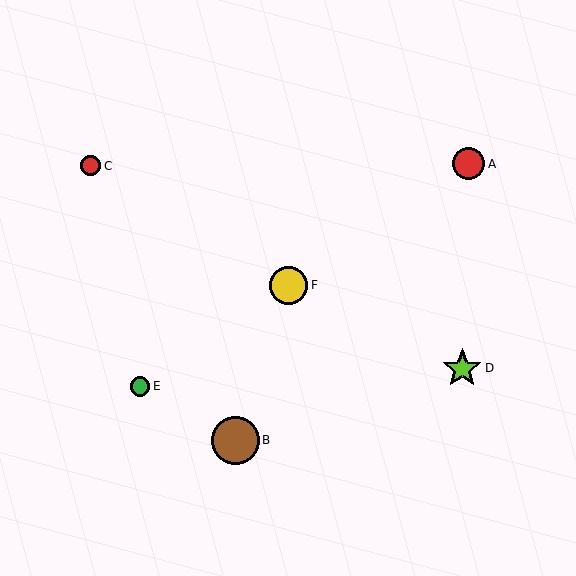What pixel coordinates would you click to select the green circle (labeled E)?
Click at (140, 386) to select the green circle E.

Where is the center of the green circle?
The center of the green circle is at (140, 386).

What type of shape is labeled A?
Shape A is a red circle.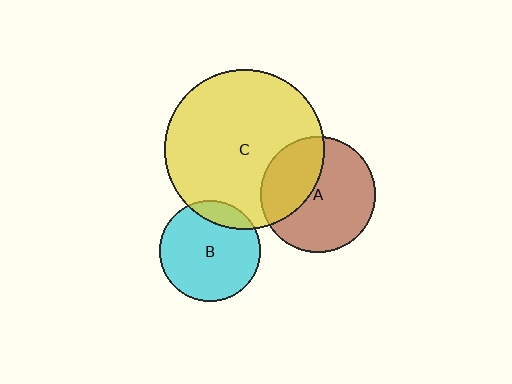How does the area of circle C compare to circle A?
Approximately 1.9 times.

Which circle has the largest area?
Circle C (yellow).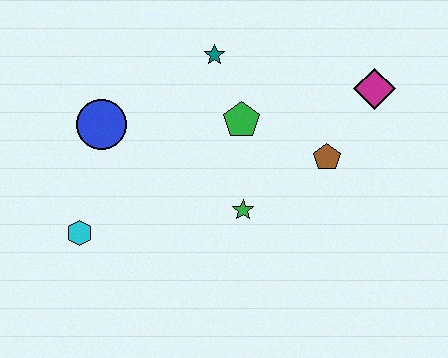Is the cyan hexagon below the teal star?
Yes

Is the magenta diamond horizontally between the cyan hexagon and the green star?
No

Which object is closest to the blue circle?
The cyan hexagon is closest to the blue circle.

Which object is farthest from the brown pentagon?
The cyan hexagon is farthest from the brown pentagon.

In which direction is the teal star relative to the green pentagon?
The teal star is above the green pentagon.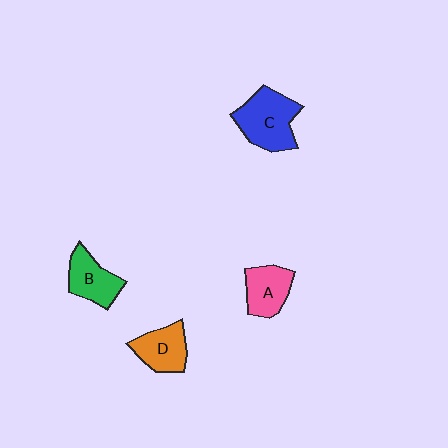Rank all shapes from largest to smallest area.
From largest to smallest: C (blue), B (green), D (orange), A (pink).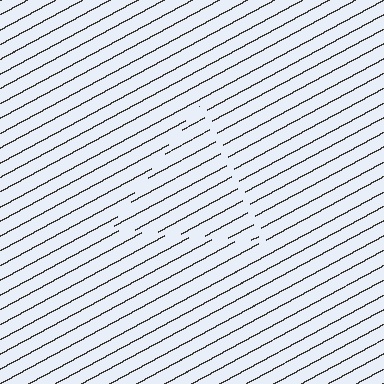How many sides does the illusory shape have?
3 sides — the line-ends trace a triangle.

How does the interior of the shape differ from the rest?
The interior of the shape contains the same grating, shifted by half a period — the contour is defined by the phase discontinuity where line-ends from the inner and outer gratings abut.